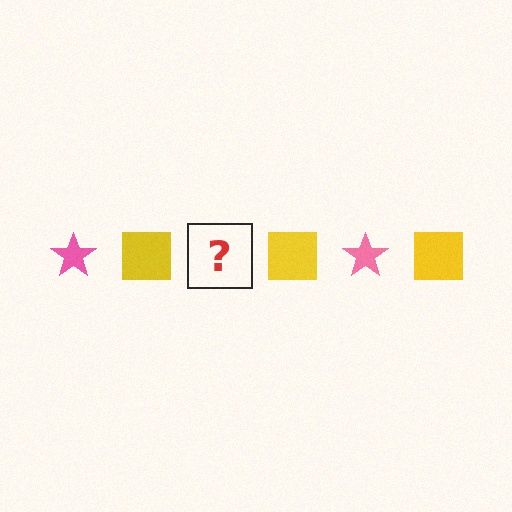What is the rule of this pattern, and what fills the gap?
The rule is that the pattern alternates between pink star and yellow square. The gap should be filled with a pink star.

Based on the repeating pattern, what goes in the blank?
The blank should be a pink star.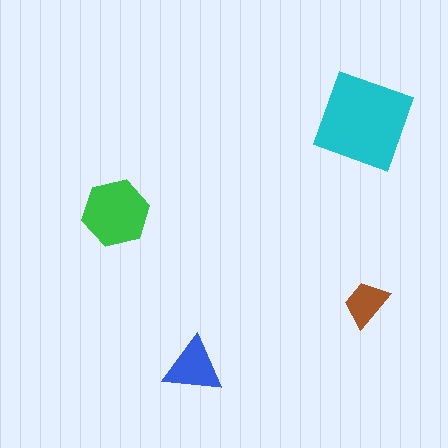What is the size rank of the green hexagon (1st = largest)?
2nd.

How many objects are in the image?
There are 4 objects in the image.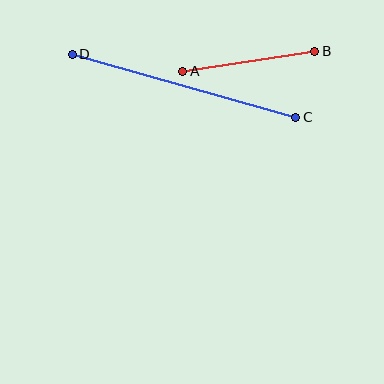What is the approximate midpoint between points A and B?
The midpoint is at approximately (249, 61) pixels.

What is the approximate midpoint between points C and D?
The midpoint is at approximately (184, 86) pixels.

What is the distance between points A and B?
The distance is approximately 134 pixels.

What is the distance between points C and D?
The distance is approximately 232 pixels.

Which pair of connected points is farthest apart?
Points C and D are farthest apart.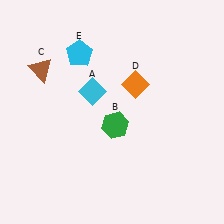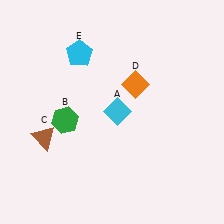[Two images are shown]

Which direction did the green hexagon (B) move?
The green hexagon (B) moved left.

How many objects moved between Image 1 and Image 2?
3 objects moved between the two images.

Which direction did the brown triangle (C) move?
The brown triangle (C) moved down.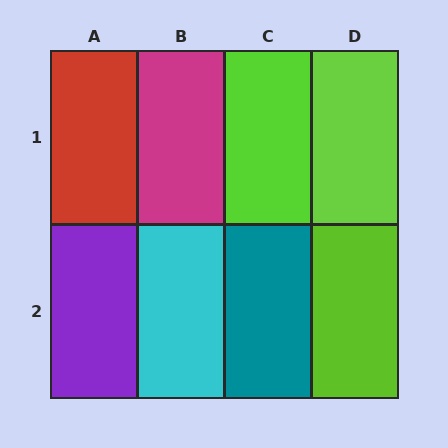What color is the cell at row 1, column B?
Magenta.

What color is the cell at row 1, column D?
Lime.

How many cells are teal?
1 cell is teal.